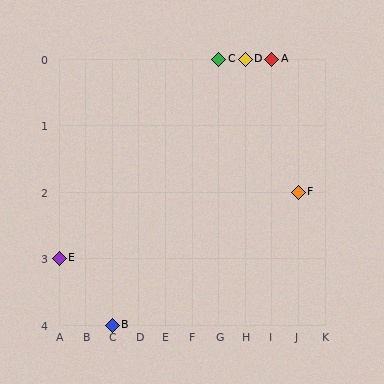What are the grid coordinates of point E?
Point E is at grid coordinates (A, 3).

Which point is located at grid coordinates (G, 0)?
Point C is at (G, 0).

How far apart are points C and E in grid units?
Points C and E are 6 columns and 3 rows apart (about 6.7 grid units diagonally).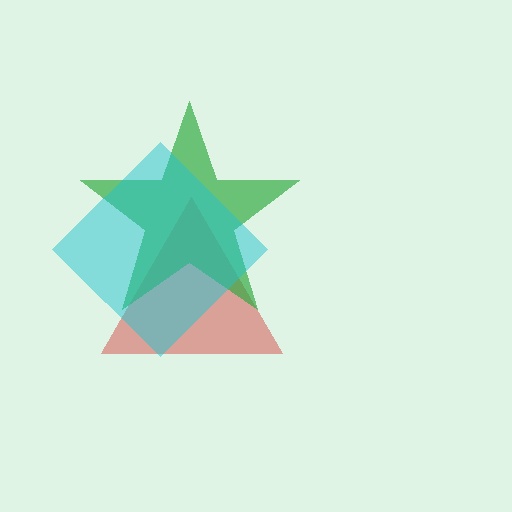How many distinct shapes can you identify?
There are 3 distinct shapes: a red triangle, a green star, a cyan diamond.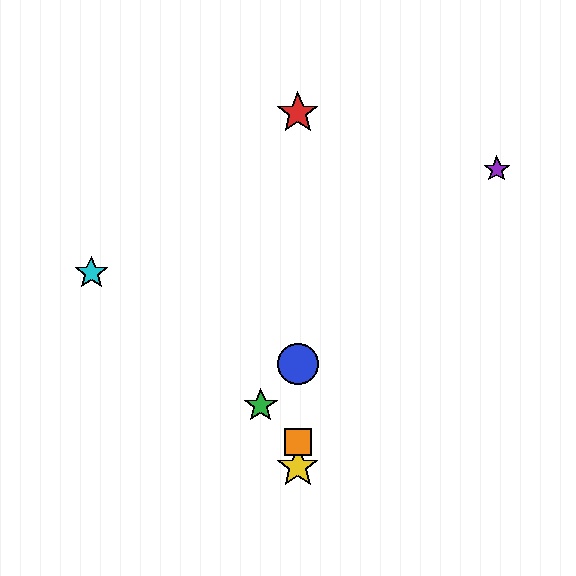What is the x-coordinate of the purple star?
The purple star is at x≈497.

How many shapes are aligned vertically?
4 shapes (the red star, the blue circle, the yellow star, the orange square) are aligned vertically.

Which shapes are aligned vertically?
The red star, the blue circle, the yellow star, the orange square are aligned vertically.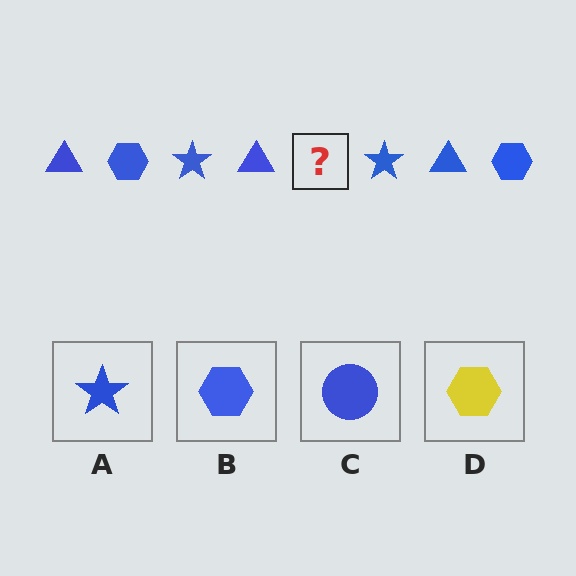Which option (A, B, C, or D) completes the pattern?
B.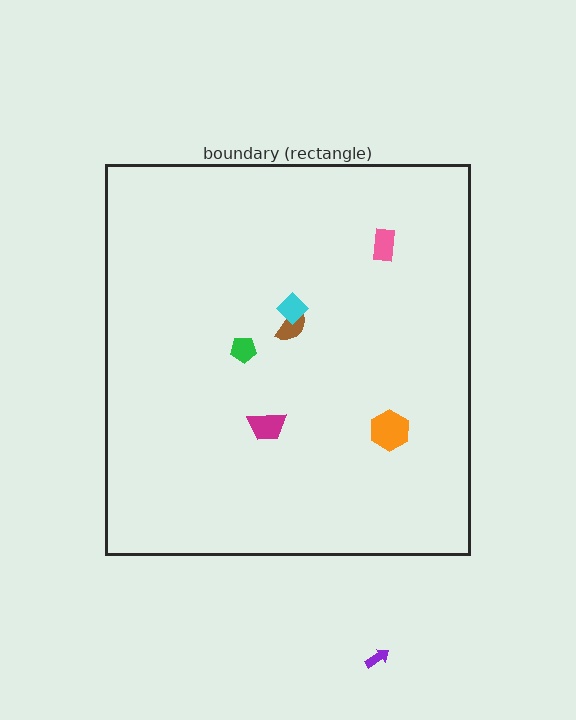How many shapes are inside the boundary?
6 inside, 1 outside.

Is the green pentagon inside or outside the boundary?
Inside.